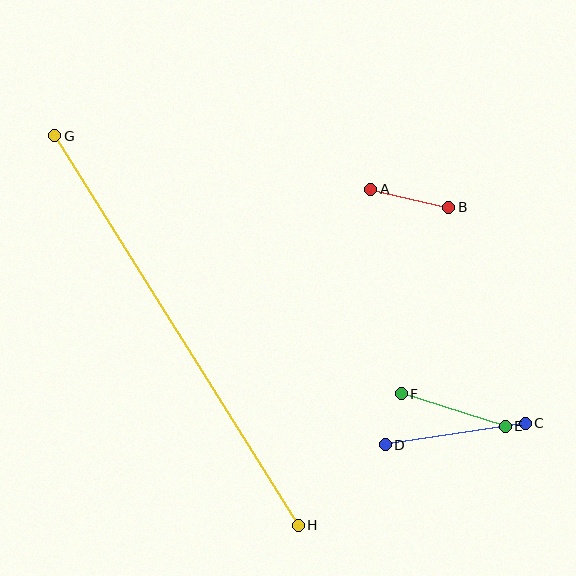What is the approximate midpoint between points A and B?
The midpoint is at approximately (410, 198) pixels.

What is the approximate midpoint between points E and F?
The midpoint is at approximately (453, 410) pixels.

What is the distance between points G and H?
The distance is approximately 459 pixels.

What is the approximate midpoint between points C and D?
The midpoint is at approximately (455, 434) pixels.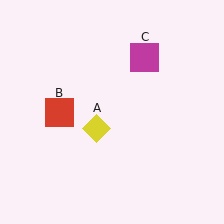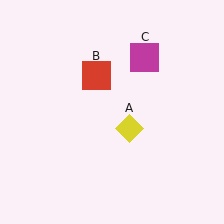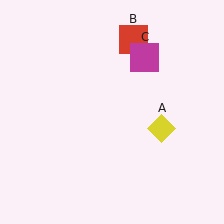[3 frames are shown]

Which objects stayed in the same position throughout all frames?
Magenta square (object C) remained stationary.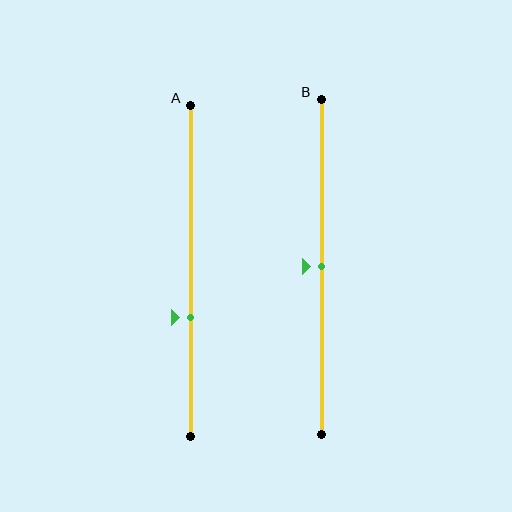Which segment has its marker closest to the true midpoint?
Segment B has its marker closest to the true midpoint.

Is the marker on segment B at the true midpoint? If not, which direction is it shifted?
Yes, the marker on segment B is at the true midpoint.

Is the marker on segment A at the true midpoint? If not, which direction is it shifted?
No, the marker on segment A is shifted downward by about 14% of the segment length.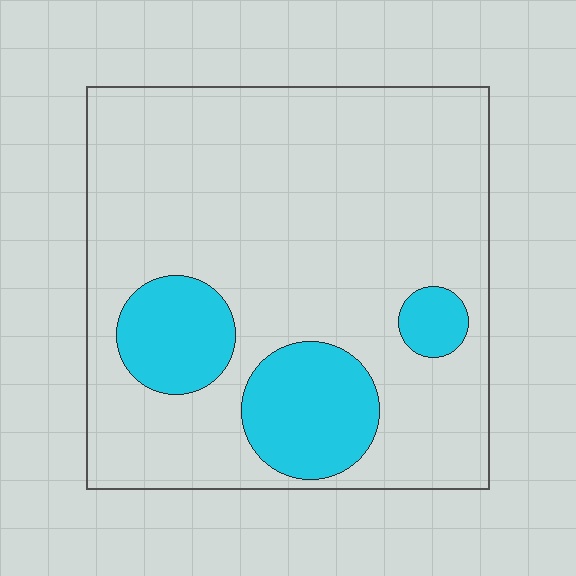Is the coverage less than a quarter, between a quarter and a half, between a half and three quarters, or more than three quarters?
Less than a quarter.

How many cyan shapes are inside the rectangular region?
3.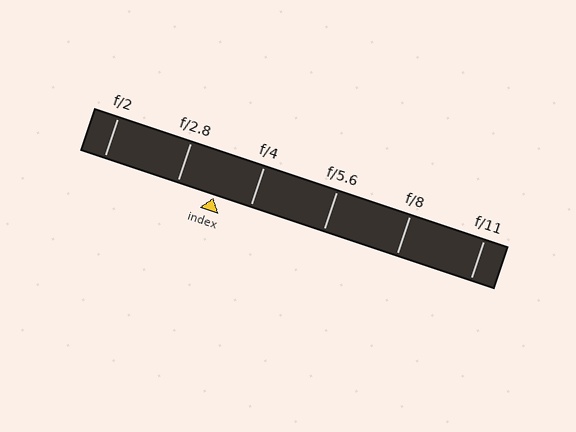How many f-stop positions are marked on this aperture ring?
There are 6 f-stop positions marked.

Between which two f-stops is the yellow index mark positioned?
The index mark is between f/2.8 and f/4.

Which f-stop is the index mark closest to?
The index mark is closest to f/4.